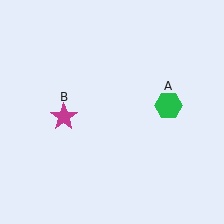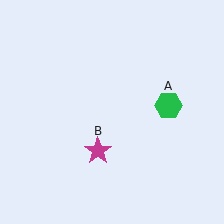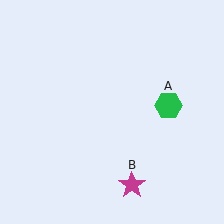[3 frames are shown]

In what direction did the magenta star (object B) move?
The magenta star (object B) moved down and to the right.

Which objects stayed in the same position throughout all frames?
Green hexagon (object A) remained stationary.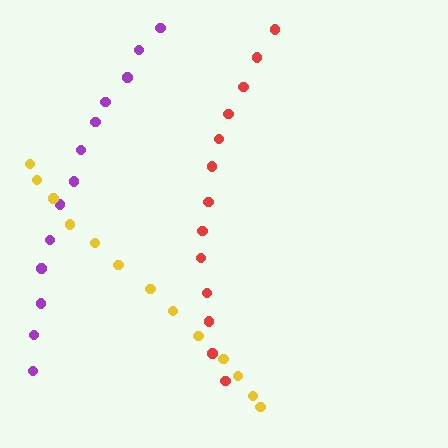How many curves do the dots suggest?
There are 3 distinct paths.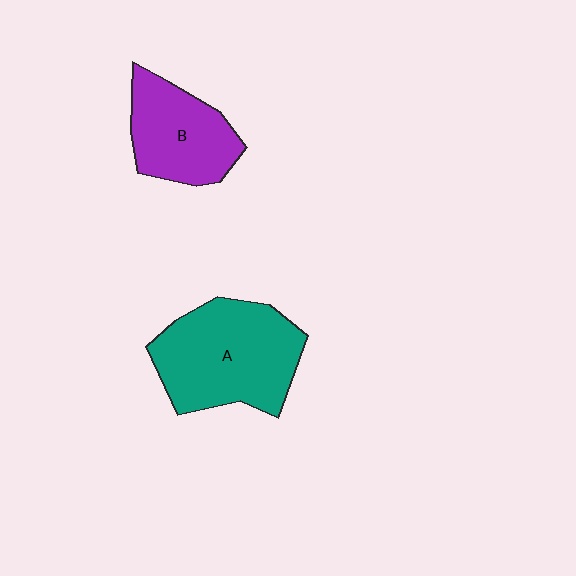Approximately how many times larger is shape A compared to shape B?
Approximately 1.5 times.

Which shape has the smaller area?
Shape B (purple).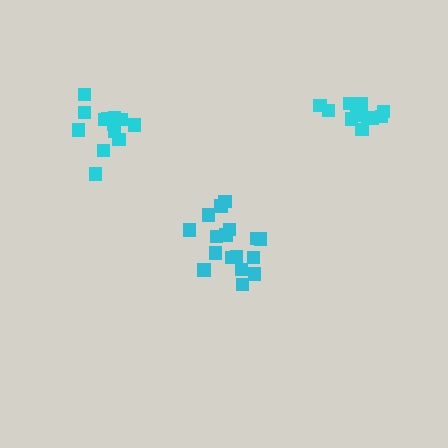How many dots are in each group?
Group 1: 13 dots, Group 2: 17 dots, Group 3: 11 dots (41 total).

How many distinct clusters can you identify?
There are 3 distinct clusters.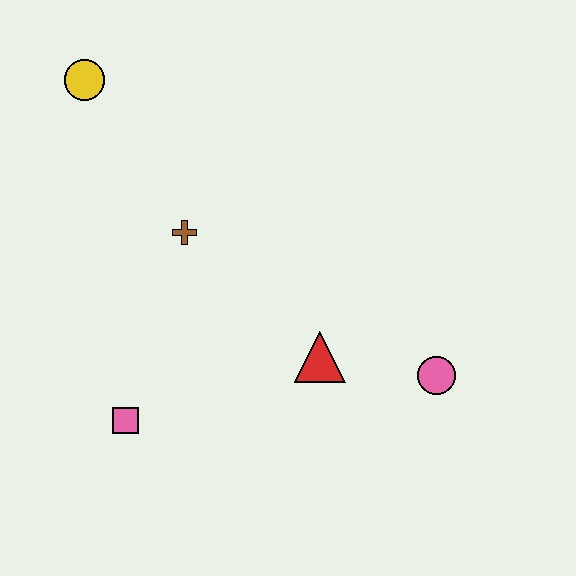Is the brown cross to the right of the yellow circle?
Yes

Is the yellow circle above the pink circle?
Yes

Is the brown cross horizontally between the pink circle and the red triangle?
No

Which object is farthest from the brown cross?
The pink circle is farthest from the brown cross.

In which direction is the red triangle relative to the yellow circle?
The red triangle is below the yellow circle.